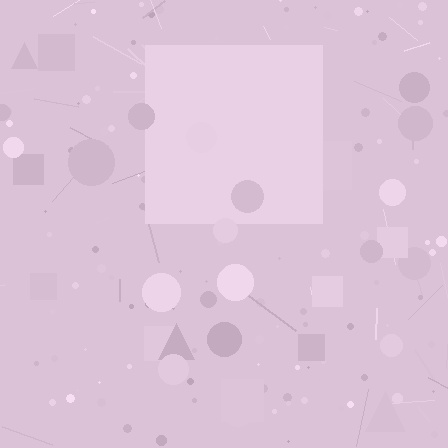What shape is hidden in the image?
A square is hidden in the image.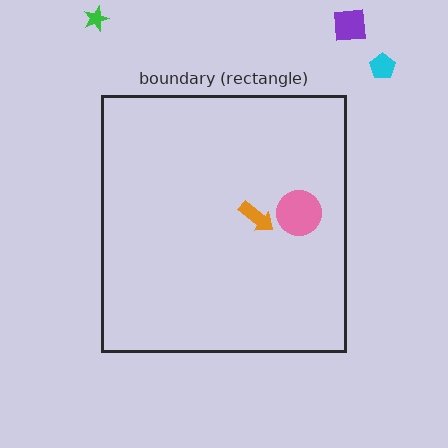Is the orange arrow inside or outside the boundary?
Inside.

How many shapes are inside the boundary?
2 inside, 3 outside.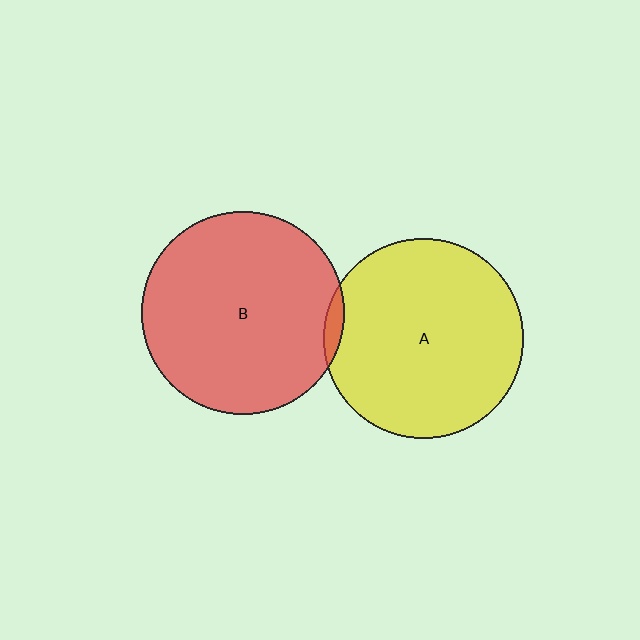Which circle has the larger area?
Circle B (red).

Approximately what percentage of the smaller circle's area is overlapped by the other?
Approximately 5%.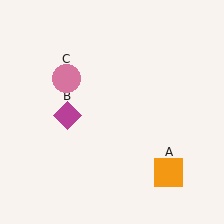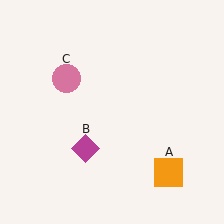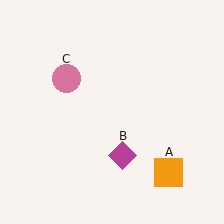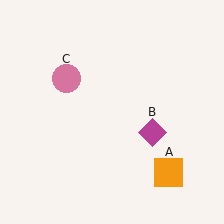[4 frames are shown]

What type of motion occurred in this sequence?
The magenta diamond (object B) rotated counterclockwise around the center of the scene.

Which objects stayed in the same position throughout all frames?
Orange square (object A) and pink circle (object C) remained stationary.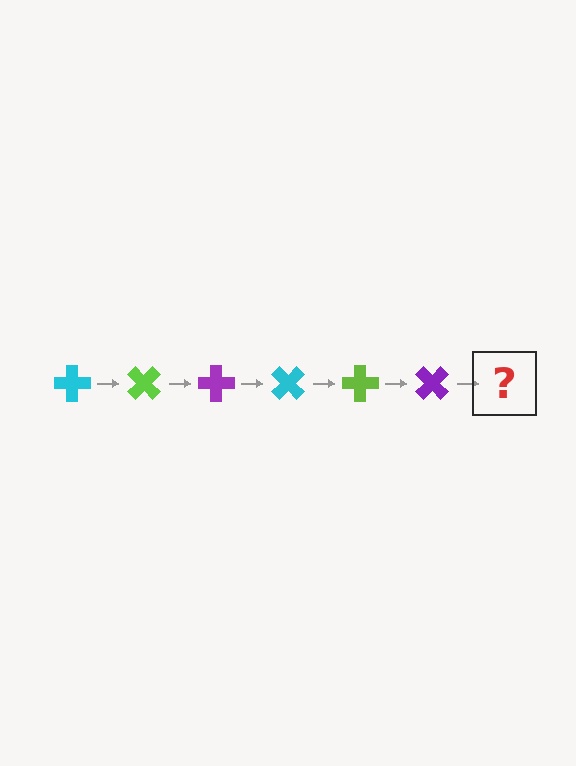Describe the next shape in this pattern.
It should be a cyan cross, rotated 270 degrees from the start.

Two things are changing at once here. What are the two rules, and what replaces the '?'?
The two rules are that it rotates 45 degrees each step and the color cycles through cyan, lime, and purple. The '?' should be a cyan cross, rotated 270 degrees from the start.